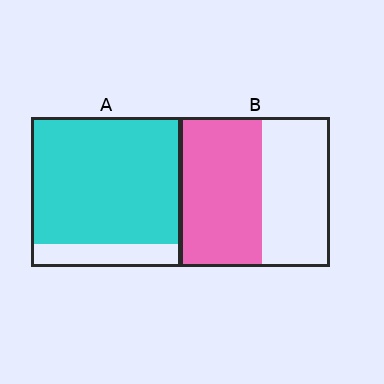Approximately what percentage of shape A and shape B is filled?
A is approximately 85% and B is approximately 55%.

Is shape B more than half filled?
Yes.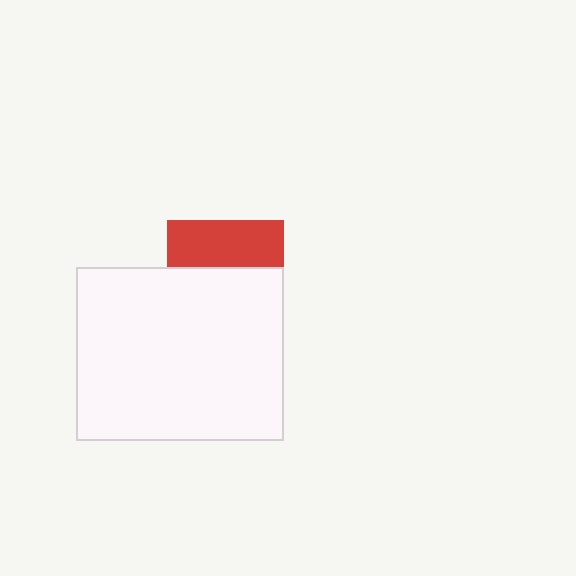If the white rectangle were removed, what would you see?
You would see the complete red square.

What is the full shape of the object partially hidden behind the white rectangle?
The partially hidden object is a red square.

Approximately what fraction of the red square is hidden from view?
Roughly 59% of the red square is hidden behind the white rectangle.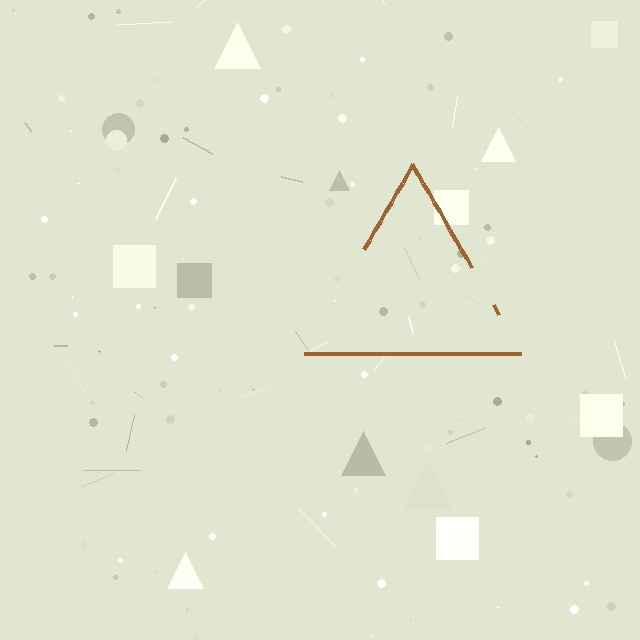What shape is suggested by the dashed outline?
The dashed outline suggests a triangle.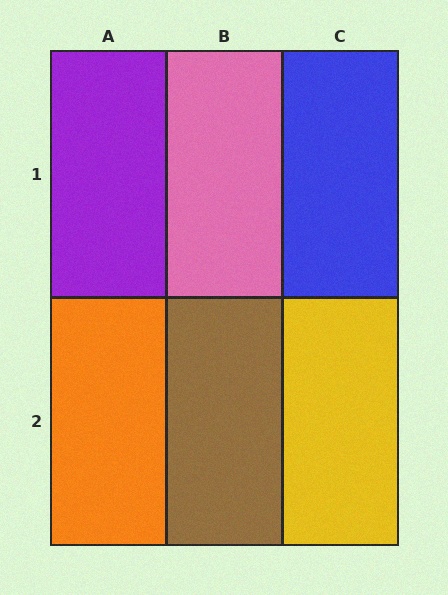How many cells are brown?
1 cell is brown.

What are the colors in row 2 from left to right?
Orange, brown, yellow.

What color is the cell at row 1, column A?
Purple.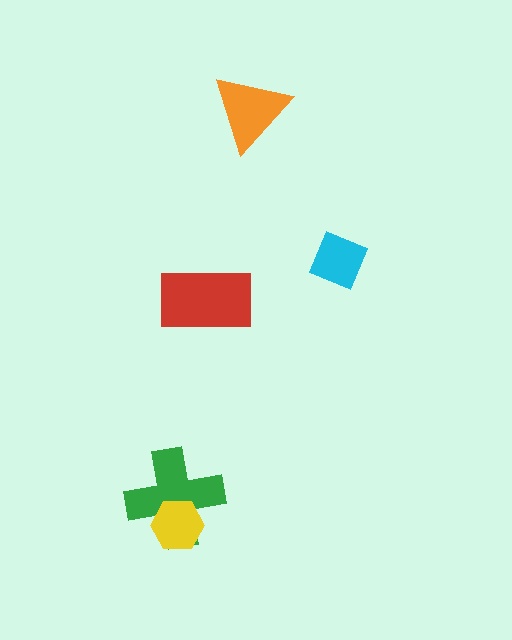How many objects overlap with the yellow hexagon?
1 object overlaps with the yellow hexagon.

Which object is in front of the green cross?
The yellow hexagon is in front of the green cross.